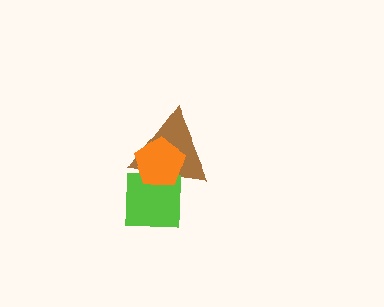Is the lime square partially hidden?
Yes, it is partially covered by another shape.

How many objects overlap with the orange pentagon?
2 objects overlap with the orange pentagon.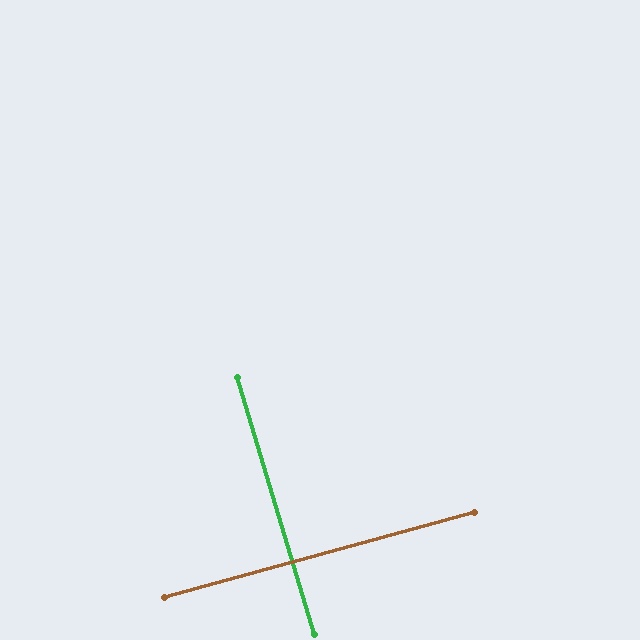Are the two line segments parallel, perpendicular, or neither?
Perpendicular — they meet at approximately 89°.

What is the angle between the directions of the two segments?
Approximately 89 degrees.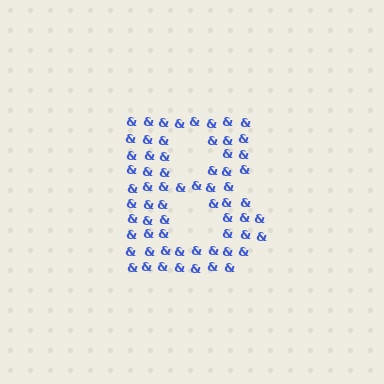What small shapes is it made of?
It is made of small ampersands.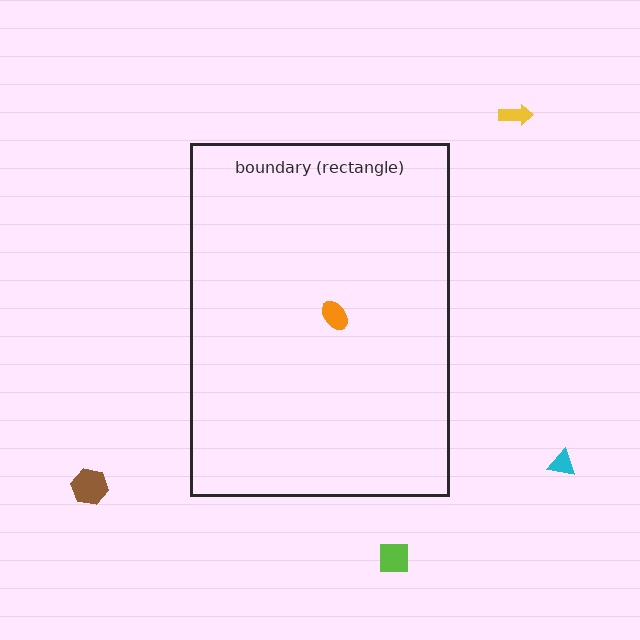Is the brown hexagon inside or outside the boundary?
Outside.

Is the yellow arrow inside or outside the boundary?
Outside.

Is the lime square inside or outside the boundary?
Outside.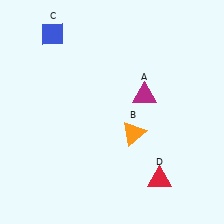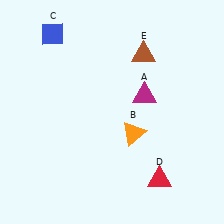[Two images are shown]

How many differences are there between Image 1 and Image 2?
There is 1 difference between the two images.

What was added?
A brown triangle (E) was added in Image 2.